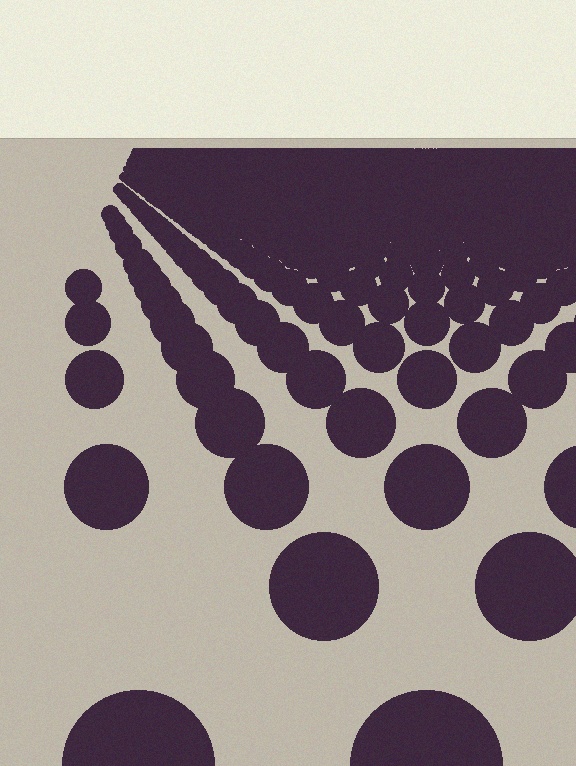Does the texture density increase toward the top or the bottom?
Density increases toward the top.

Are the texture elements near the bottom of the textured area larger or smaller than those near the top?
Larger. Near the bottom, elements are closer to the viewer and appear at a bigger on-screen size.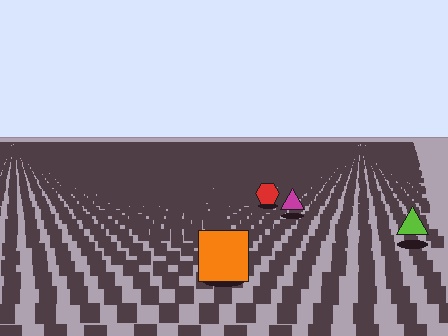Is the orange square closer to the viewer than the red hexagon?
Yes. The orange square is closer — you can tell from the texture gradient: the ground texture is coarser near it.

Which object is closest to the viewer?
The orange square is closest. The texture marks near it are larger and more spread out.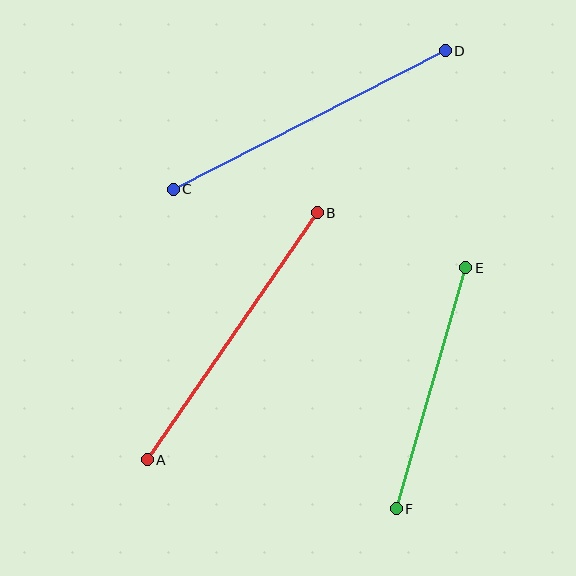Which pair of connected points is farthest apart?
Points C and D are farthest apart.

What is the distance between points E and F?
The distance is approximately 251 pixels.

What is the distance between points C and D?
The distance is approximately 305 pixels.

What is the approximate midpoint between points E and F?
The midpoint is at approximately (431, 388) pixels.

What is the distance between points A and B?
The distance is approximately 300 pixels.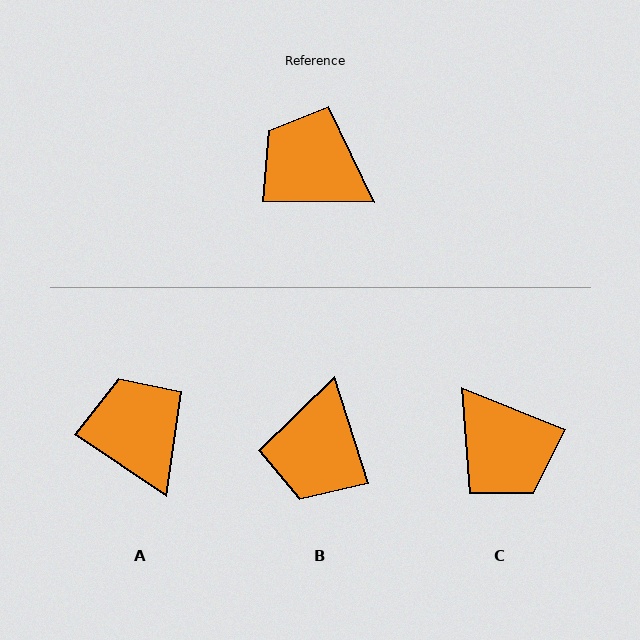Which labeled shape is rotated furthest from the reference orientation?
C, about 159 degrees away.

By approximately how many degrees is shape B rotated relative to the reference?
Approximately 108 degrees counter-clockwise.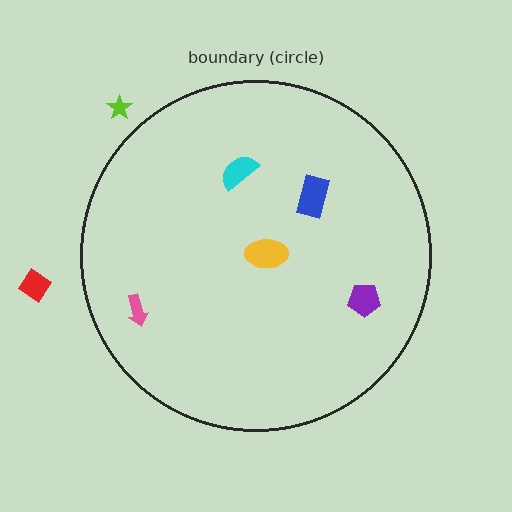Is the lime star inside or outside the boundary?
Outside.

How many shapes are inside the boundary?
5 inside, 2 outside.